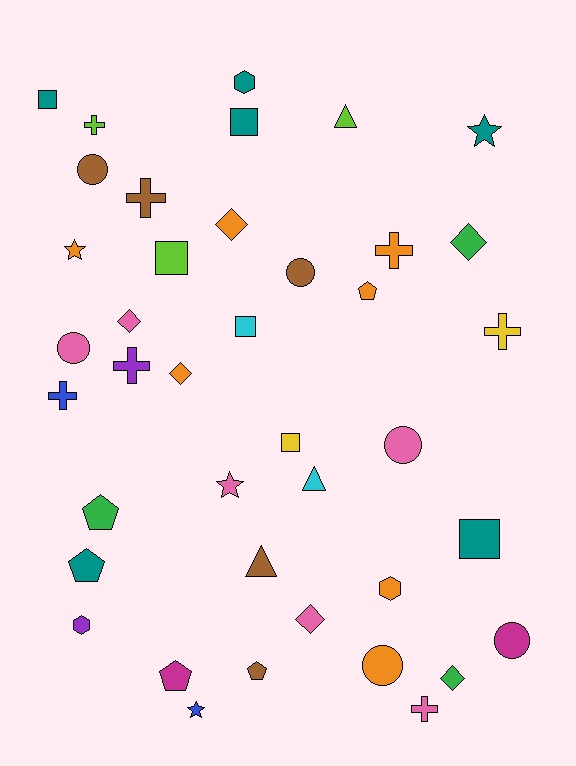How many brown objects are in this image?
There are 5 brown objects.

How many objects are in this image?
There are 40 objects.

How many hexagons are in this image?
There are 3 hexagons.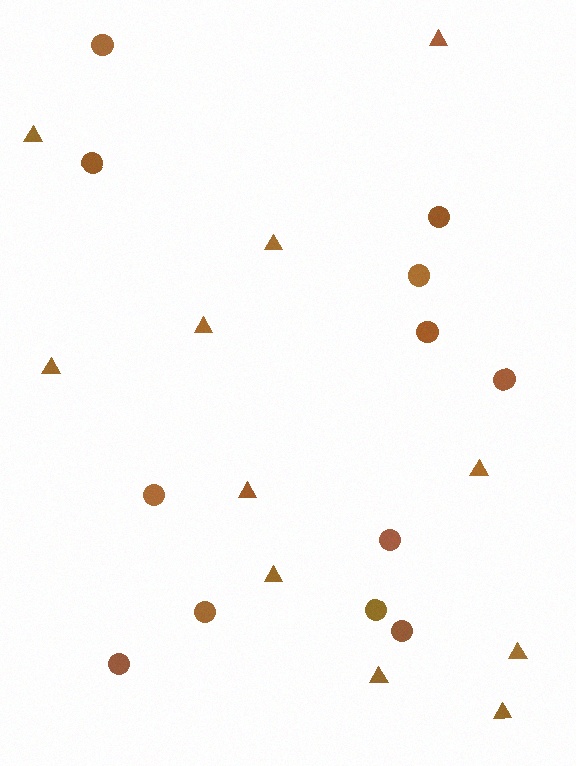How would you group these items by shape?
There are 2 groups: one group of circles (12) and one group of triangles (11).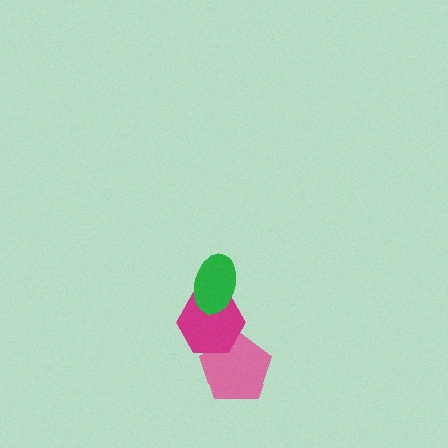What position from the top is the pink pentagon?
The pink pentagon is 3rd from the top.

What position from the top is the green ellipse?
The green ellipse is 1st from the top.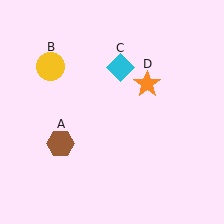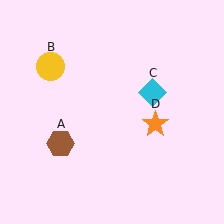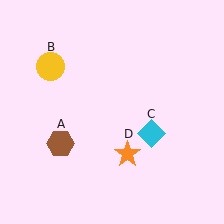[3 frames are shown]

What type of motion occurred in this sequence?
The cyan diamond (object C), orange star (object D) rotated clockwise around the center of the scene.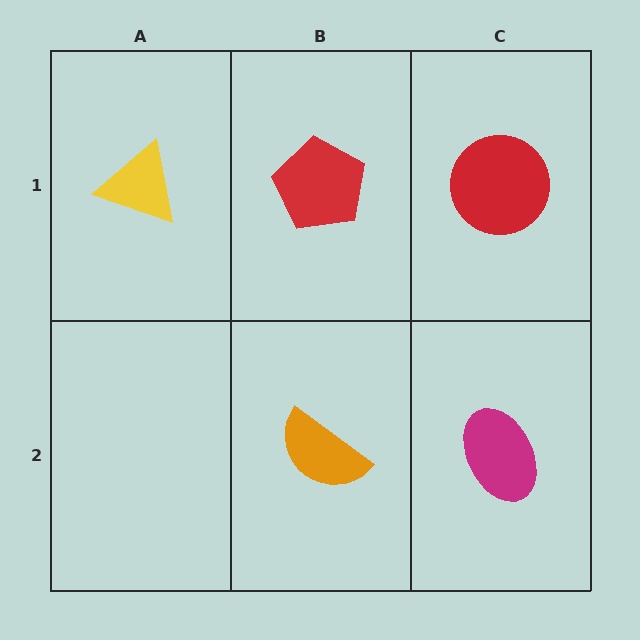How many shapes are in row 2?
2 shapes.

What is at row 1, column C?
A red circle.